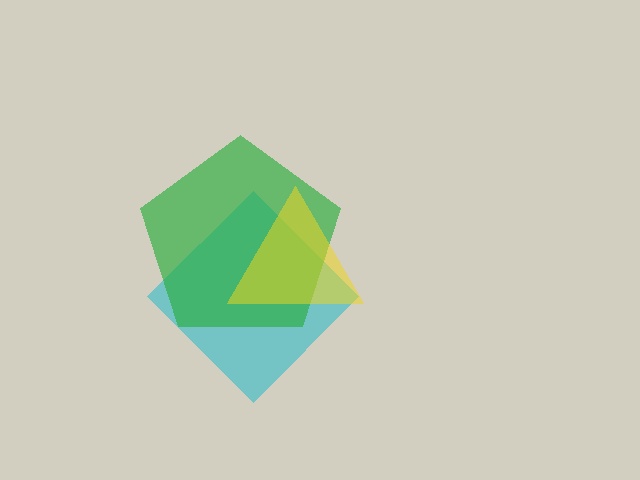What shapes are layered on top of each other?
The layered shapes are: a cyan diamond, a green pentagon, a yellow triangle.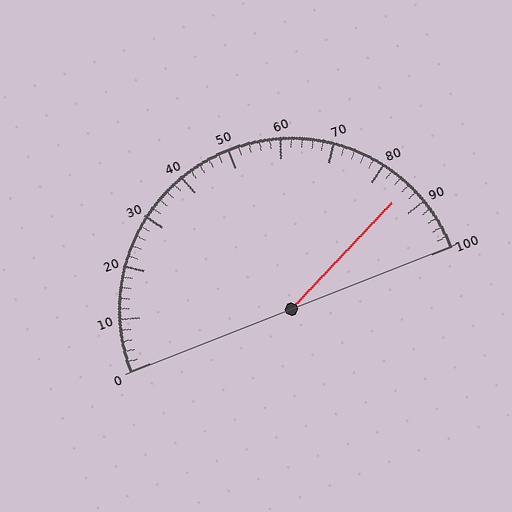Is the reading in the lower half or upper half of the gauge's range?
The reading is in the upper half of the range (0 to 100).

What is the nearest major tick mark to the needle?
The nearest major tick mark is 90.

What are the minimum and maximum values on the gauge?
The gauge ranges from 0 to 100.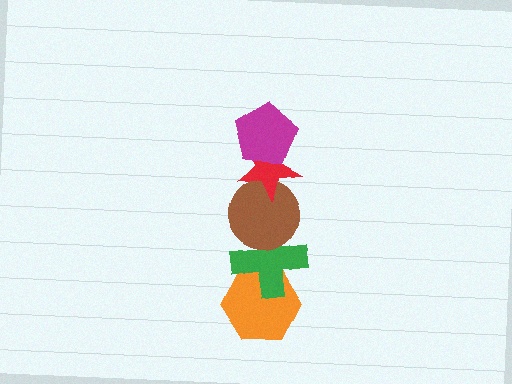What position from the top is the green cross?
The green cross is 4th from the top.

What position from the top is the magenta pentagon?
The magenta pentagon is 1st from the top.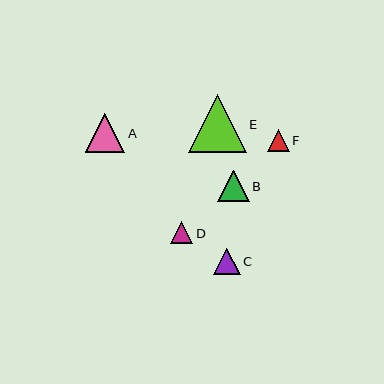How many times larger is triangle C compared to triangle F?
Triangle C is approximately 1.2 times the size of triangle F.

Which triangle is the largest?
Triangle E is the largest with a size of approximately 58 pixels.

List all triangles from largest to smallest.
From largest to smallest: E, A, B, C, F, D.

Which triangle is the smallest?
Triangle D is the smallest with a size of approximately 22 pixels.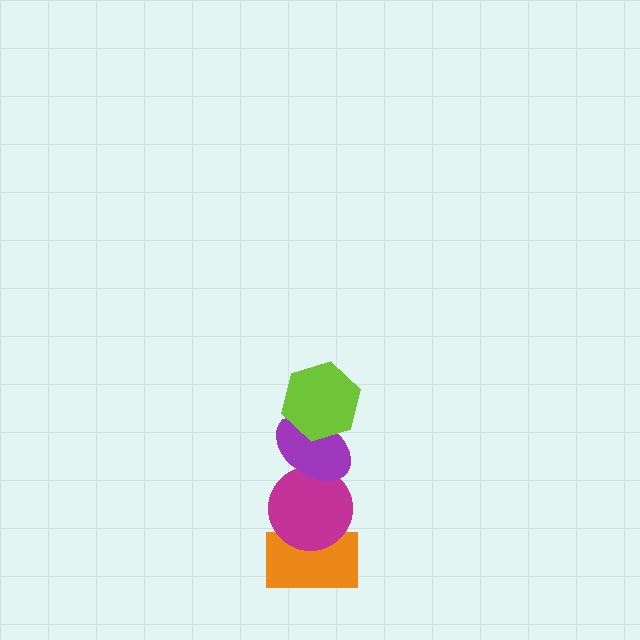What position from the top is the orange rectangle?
The orange rectangle is 4th from the top.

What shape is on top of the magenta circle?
The purple ellipse is on top of the magenta circle.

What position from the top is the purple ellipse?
The purple ellipse is 2nd from the top.